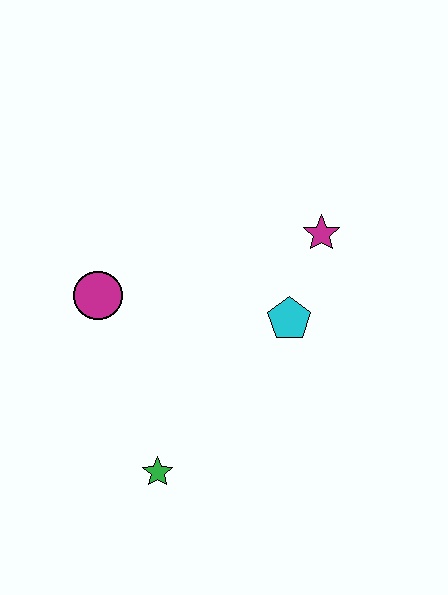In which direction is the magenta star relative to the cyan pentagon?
The magenta star is above the cyan pentagon.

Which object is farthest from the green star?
The magenta star is farthest from the green star.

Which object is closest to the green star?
The magenta circle is closest to the green star.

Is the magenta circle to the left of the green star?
Yes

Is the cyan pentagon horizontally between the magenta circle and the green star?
No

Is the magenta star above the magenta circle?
Yes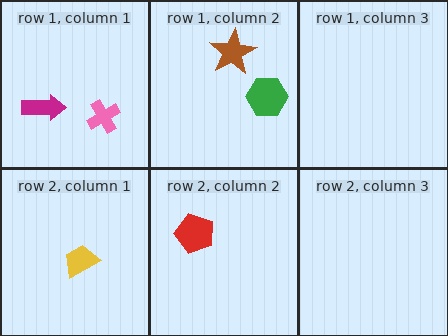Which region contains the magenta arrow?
The row 1, column 1 region.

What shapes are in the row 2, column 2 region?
The red pentagon.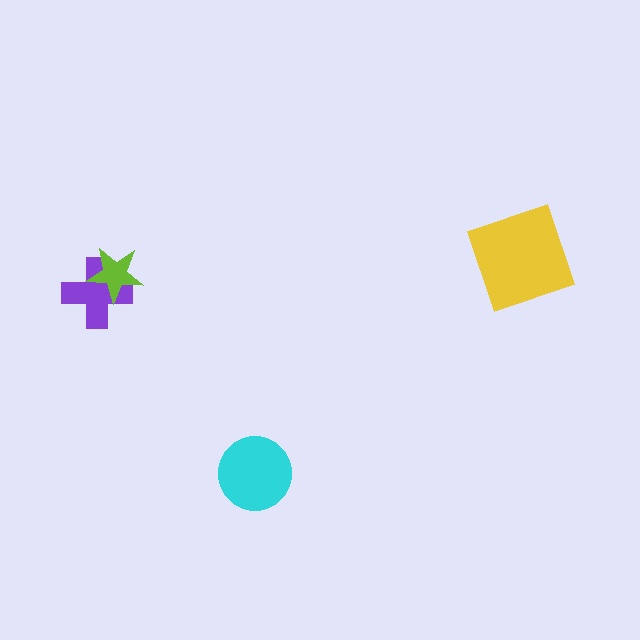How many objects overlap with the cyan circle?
0 objects overlap with the cyan circle.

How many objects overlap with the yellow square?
0 objects overlap with the yellow square.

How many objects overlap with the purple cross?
1 object overlaps with the purple cross.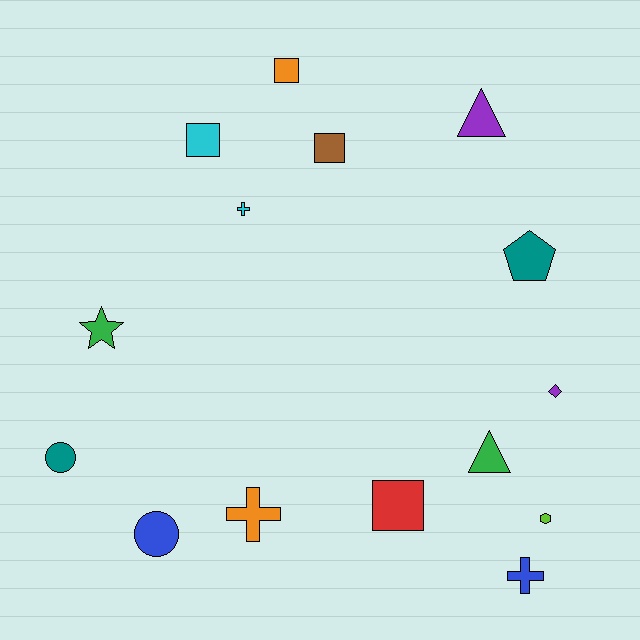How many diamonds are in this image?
There is 1 diamond.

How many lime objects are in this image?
There is 1 lime object.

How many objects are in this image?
There are 15 objects.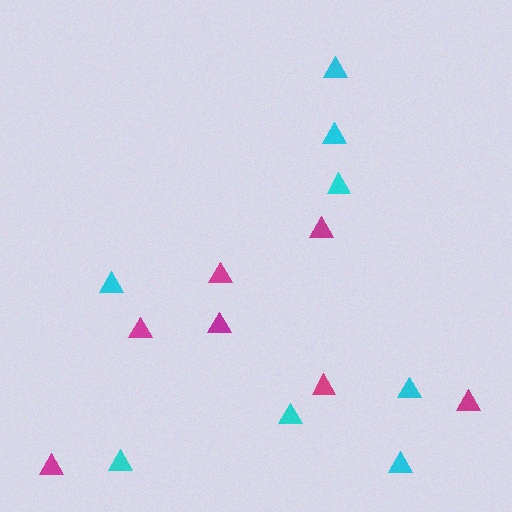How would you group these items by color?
There are 2 groups: one group of magenta triangles (7) and one group of cyan triangles (8).